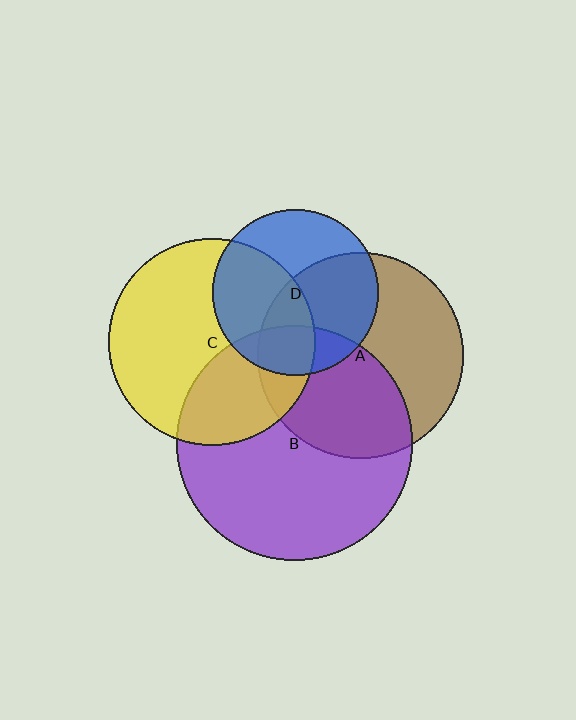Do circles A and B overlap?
Yes.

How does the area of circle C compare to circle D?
Approximately 1.6 times.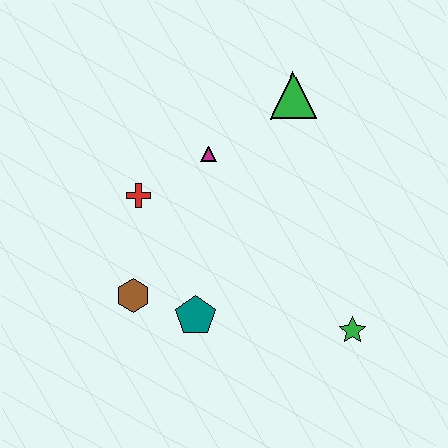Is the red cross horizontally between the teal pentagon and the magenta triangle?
No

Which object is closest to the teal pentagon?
The brown hexagon is closest to the teal pentagon.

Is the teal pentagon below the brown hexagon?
Yes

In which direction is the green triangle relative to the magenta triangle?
The green triangle is to the right of the magenta triangle.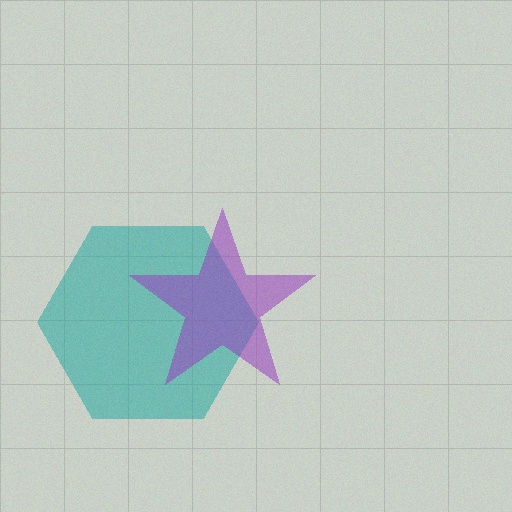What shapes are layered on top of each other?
The layered shapes are: a teal hexagon, a purple star.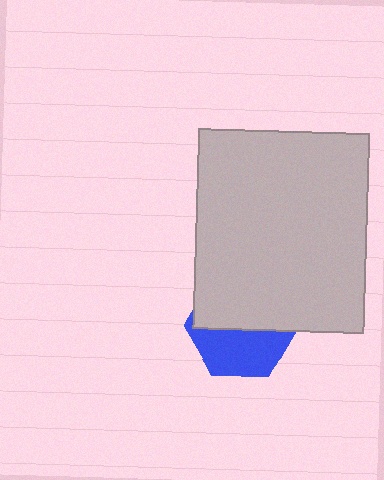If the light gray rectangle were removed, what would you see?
You would see the complete blue hexagon.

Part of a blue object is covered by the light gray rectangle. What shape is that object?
It is a hexagon.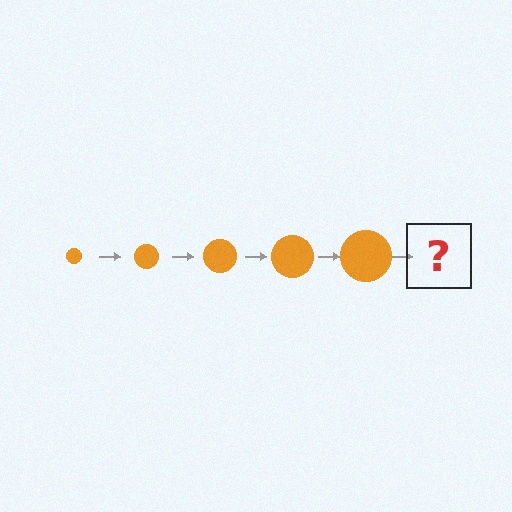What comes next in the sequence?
The next element should be an orange circle, larger than the previous one.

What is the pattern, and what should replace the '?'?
The pattern is that the circle gets progressively larger each step. The '?' should be an orange circle, larger than the previous one.